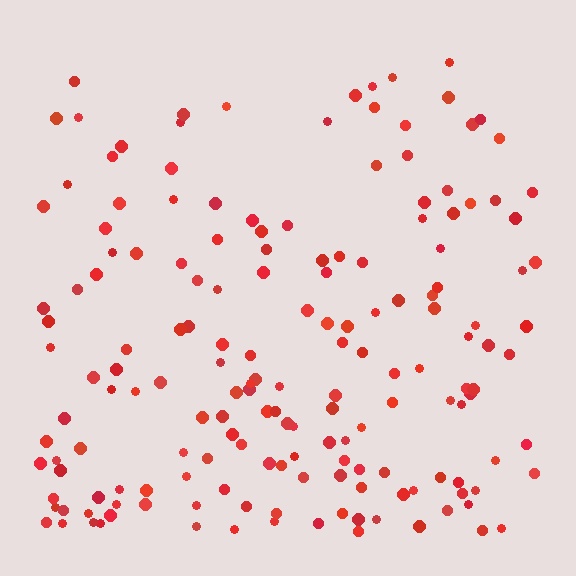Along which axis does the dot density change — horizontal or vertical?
Vertical.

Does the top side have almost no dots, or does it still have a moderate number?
Still a moderate number, just noticeably fewer than the bottom.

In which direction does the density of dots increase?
From top to bottom, with the bottom side densest.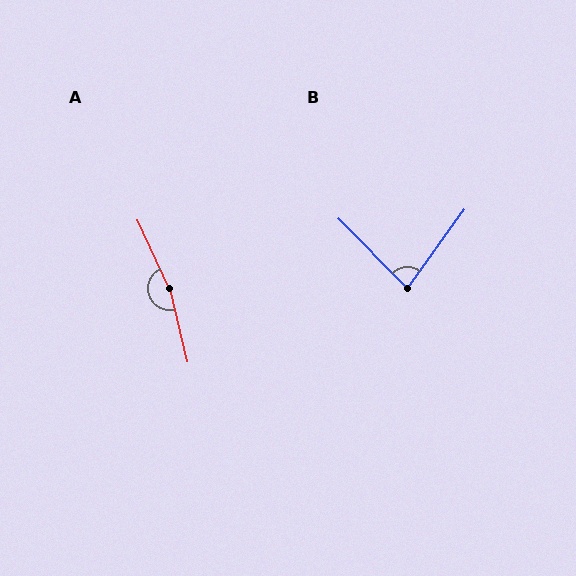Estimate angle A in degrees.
Approximately 169 degrees.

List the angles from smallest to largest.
B (81°), A (169°).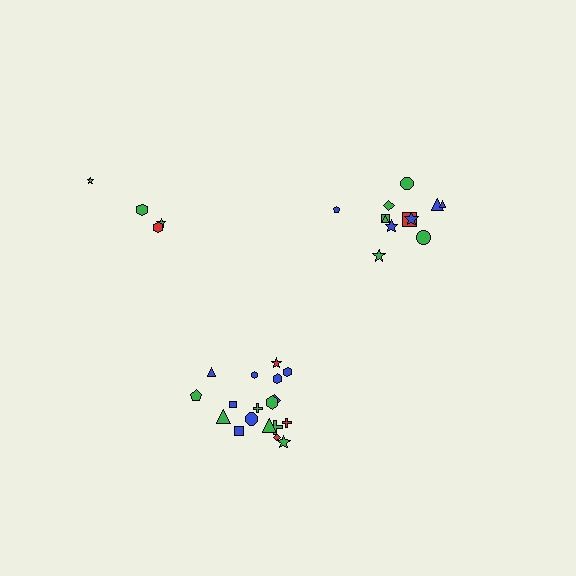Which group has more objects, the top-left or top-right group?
The top-right group.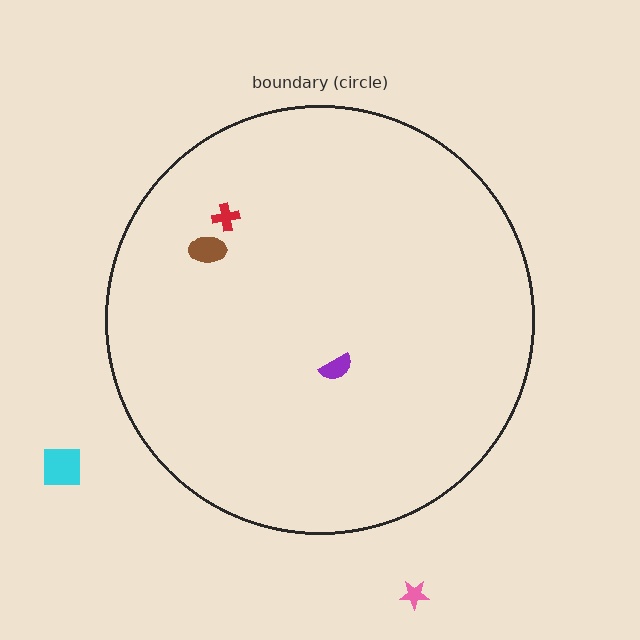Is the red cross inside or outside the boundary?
Inside.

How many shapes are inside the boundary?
3 inside, 2 outside.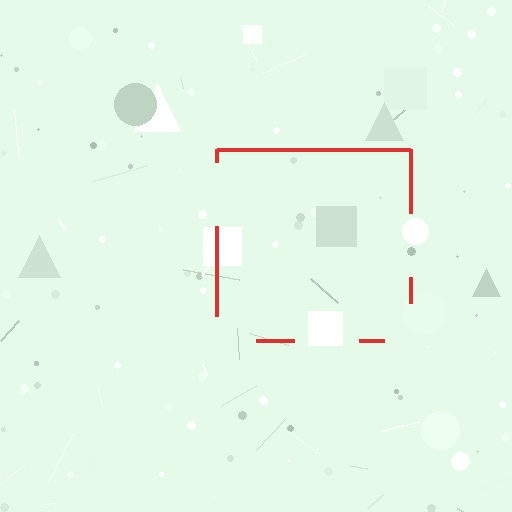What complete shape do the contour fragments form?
The contour fragments form a square.